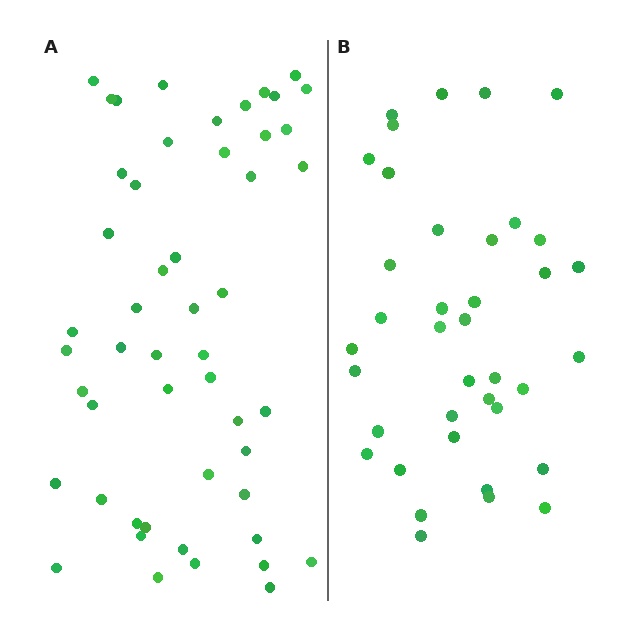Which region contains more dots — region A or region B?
Region A (the left region) has more dots.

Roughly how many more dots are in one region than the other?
Region A has approximately 15 more dots than region B.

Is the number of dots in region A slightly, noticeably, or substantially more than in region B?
Region A has noticeably more, but not dramatically so. The ratio is roughly 1.3 to 1.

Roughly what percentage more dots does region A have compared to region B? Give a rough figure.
About 35% more.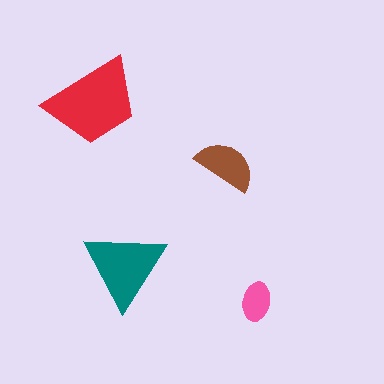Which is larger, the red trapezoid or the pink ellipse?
The red trapezoid.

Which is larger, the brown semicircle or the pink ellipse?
The brown semicircle.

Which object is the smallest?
The pink ellipse.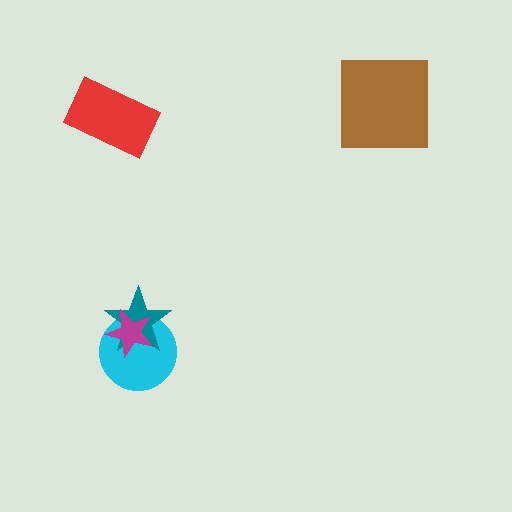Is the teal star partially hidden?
Yes, it is partially covered by another shape.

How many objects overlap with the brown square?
0 objects overlap with the brown square.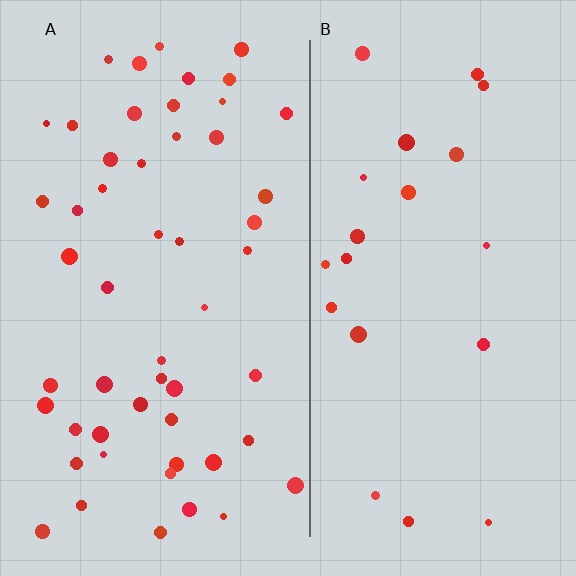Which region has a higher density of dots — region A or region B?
A (the left).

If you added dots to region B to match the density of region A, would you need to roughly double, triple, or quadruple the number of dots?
Approximately double.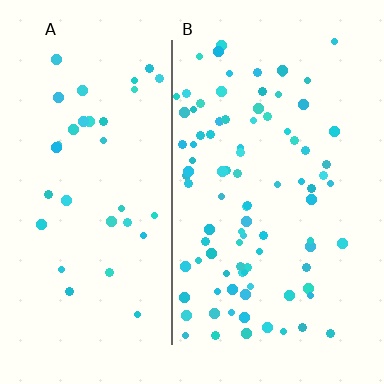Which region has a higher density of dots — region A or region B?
B (the right).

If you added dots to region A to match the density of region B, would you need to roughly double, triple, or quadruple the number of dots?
Approximately triple.